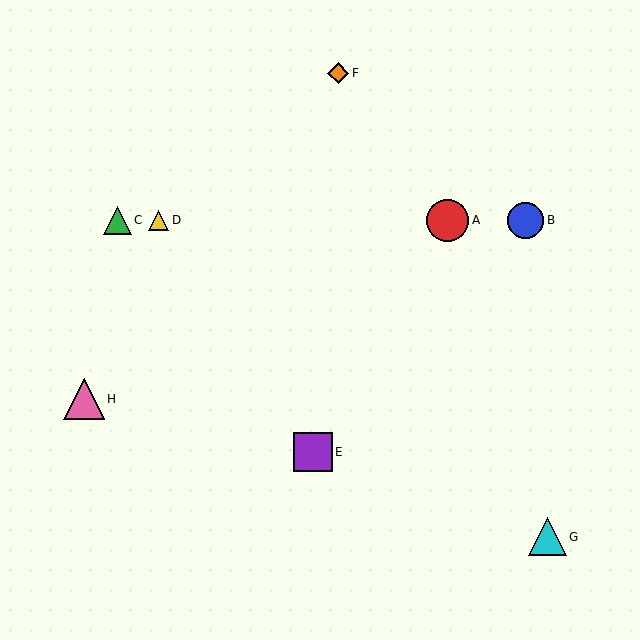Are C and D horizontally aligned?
Yes, both are at y≈220.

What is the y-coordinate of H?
Object H is at y≈399.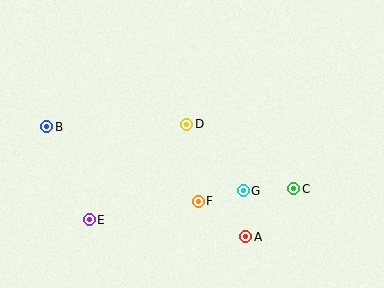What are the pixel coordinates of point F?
Point F is at (198, 201).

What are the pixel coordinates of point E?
Point E is at (89, 220).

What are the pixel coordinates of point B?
Point B is at (47, 127).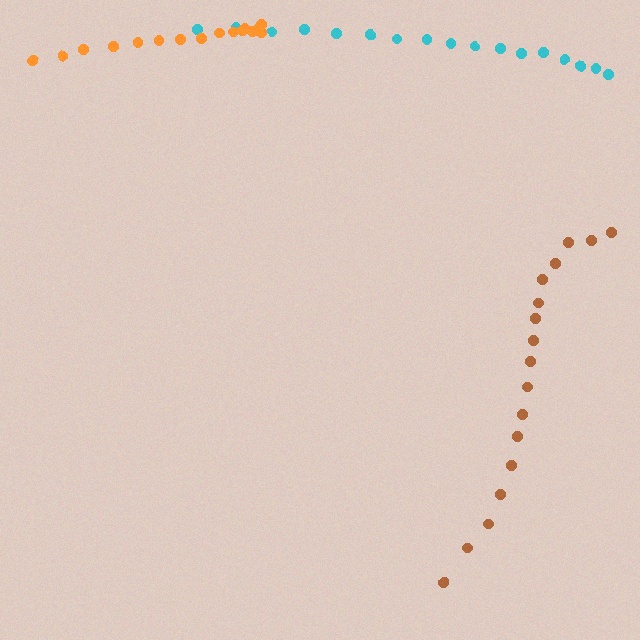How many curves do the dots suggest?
There are 3 distinct paths.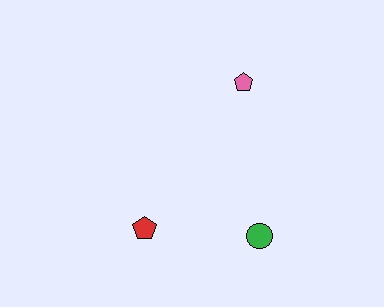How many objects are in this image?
There are 3 objects.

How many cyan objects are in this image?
There are no cyan objects.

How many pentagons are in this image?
There are 2 pentagons.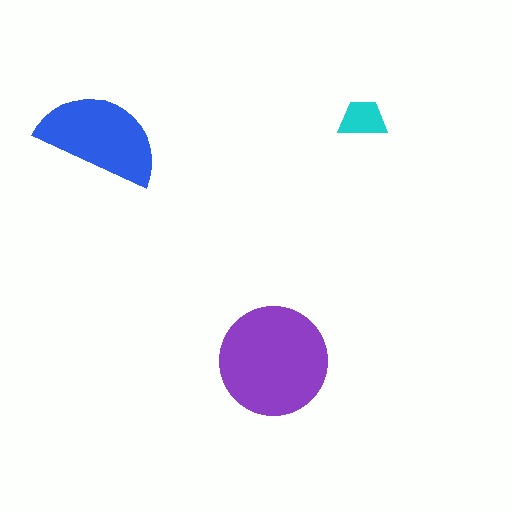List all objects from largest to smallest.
The purple circle, the blue semicircle, the cyan trapezoid.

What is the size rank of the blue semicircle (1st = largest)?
2nd.